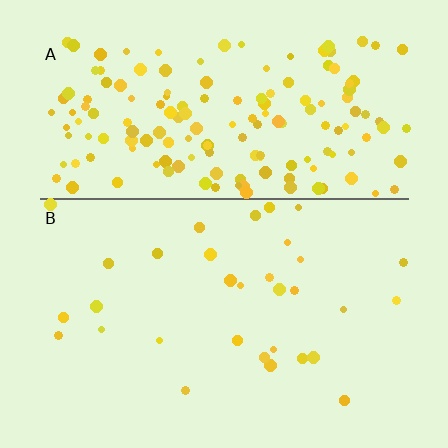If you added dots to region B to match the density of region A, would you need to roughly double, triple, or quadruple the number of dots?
Approximately quadruple.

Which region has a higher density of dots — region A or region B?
A (the top).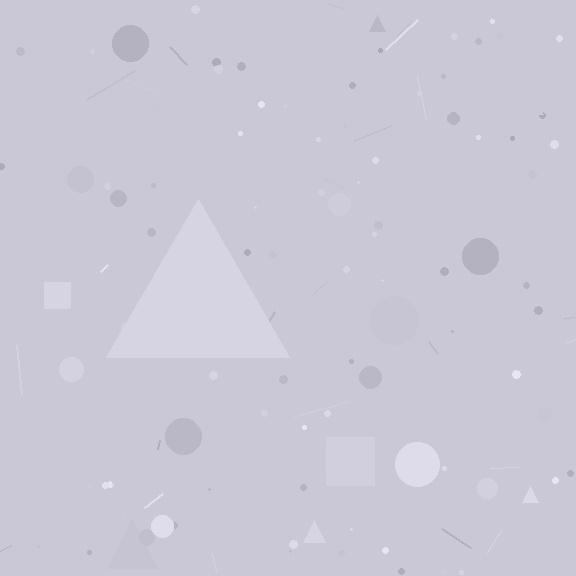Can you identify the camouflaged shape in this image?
The camouflaged shape is a triangle.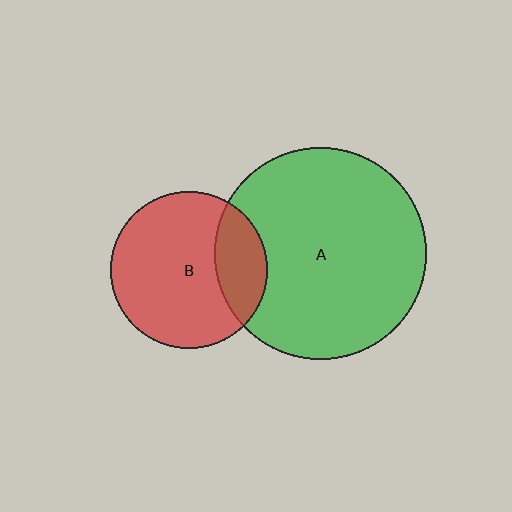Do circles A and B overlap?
Yes.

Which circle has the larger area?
Circle A (green).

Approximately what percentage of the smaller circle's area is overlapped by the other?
Approximately 25%.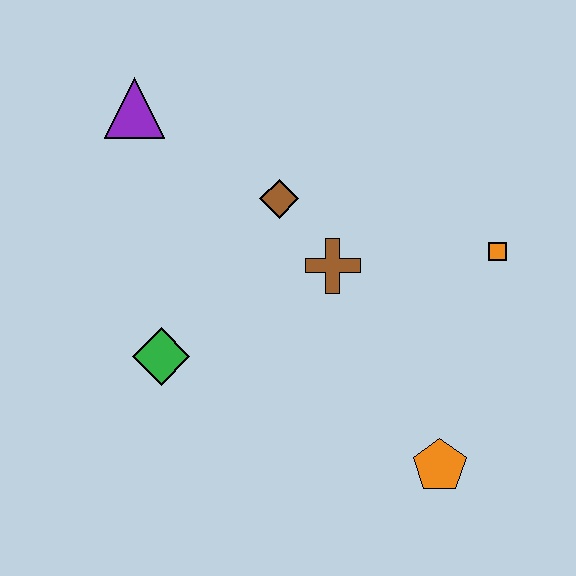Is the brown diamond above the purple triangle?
No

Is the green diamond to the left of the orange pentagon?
Yes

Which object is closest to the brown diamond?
The brown cross is closest to the brown diamond.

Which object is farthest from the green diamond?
The orange square is farthest from the green diamond.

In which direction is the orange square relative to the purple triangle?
The orange square is to the right of the purple triangle.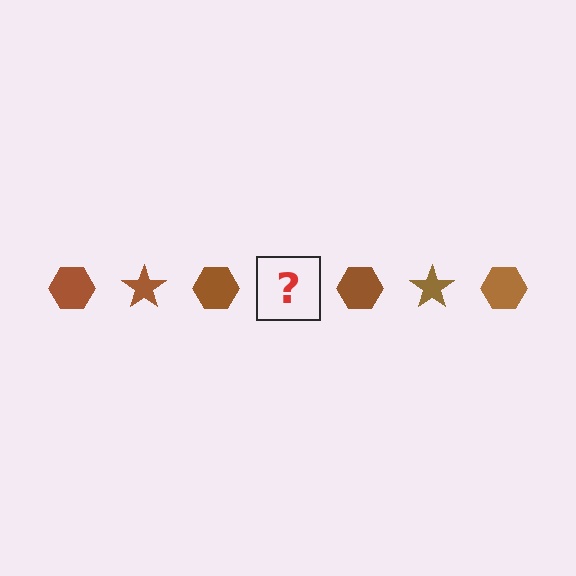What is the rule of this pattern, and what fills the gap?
The rule is that the pattern cycles through hexagon, star shapes in brown. The gap should be filled with a brown star.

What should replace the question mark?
The question mark should be replaced with a brown star.